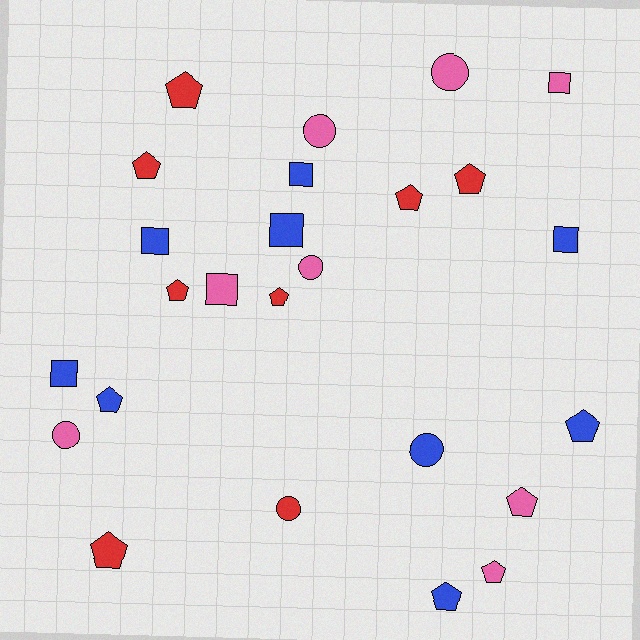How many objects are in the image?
There are 25 objects.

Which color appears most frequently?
Blue, with 9 objects.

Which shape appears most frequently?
Pentagon, with 12 objects.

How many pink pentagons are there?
There are 2 pink pentagons.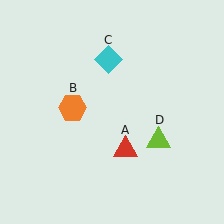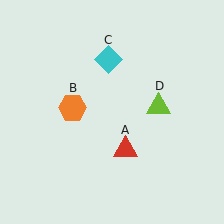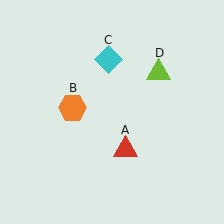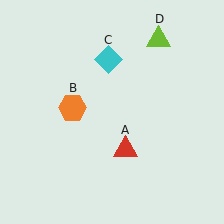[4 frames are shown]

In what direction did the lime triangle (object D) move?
The lime triangle (object D) moved up.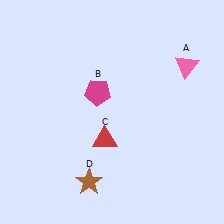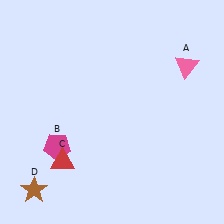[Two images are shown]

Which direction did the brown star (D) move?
The brown star (D) moved left.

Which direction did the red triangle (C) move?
The red triangle (C) moved left.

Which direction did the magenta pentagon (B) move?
The magenta pentagon (B) moved down.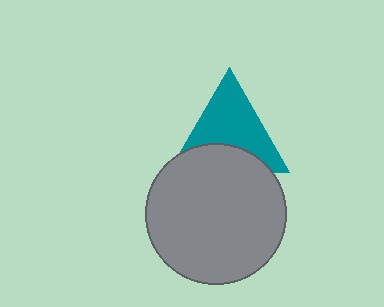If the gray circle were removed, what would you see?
You would see the complete teal triangle.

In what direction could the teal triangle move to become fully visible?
The teal triangle could move up. That would shift it out from behind the gray circle entirely.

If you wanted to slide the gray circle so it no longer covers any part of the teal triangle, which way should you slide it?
Slide it down — that is the most direct way to separate the two shapes.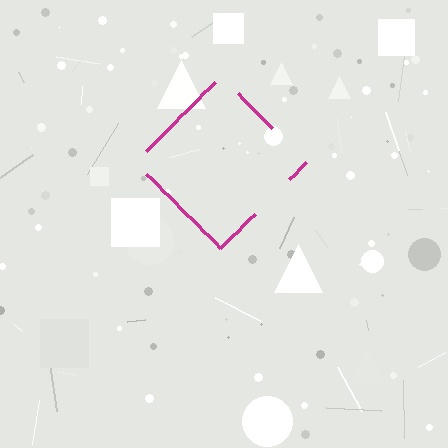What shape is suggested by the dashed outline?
The dashed outline suggests a diamond.